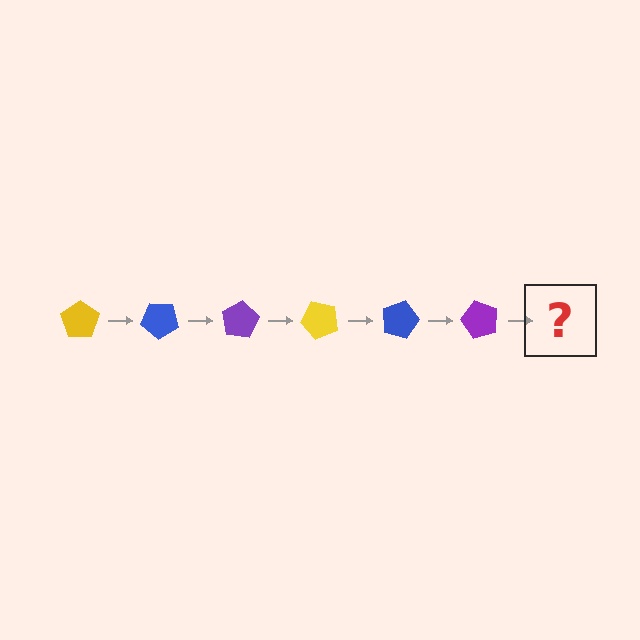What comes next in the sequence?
The next element should be a yellow pentagon, rotated 240 degrees from the start.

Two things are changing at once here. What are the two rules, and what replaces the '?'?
The two rules are that it rotates 40 degrees each step and the color cycles through yellow, blue, and purple. The '?' should be a yellow pentagon, rotated 240 degrees from the start.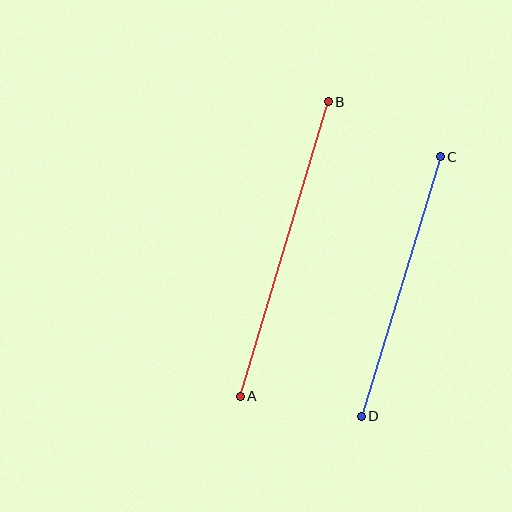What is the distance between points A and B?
The distance is approximately 308 pixels.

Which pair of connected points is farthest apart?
Points A and B are farthest apart.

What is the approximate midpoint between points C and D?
The midpoint is at approximately (401, 287) pixels.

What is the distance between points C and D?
The distance is approximately 271 pixels.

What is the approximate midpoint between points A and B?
The midpoint is at approximately (284, 249) pixels.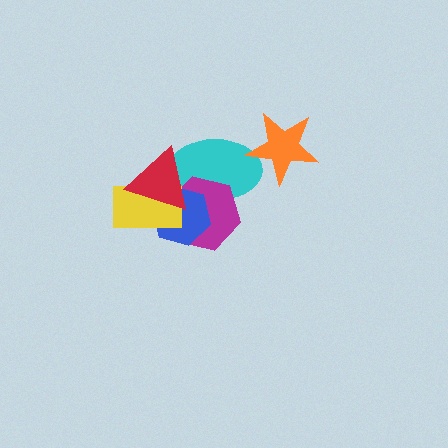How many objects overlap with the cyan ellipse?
4 objects overlap with the cyan ellipse.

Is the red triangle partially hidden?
No, no other shape covers it.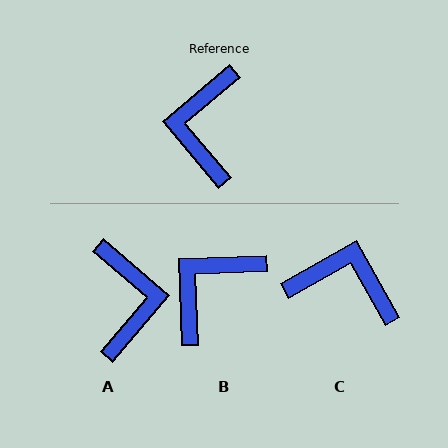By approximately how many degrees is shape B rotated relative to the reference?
Approximately 38 degrees clockwise.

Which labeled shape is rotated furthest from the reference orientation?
A, about 170 degrees away.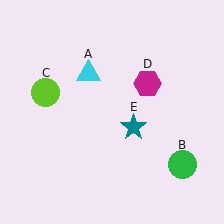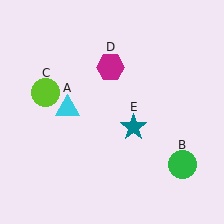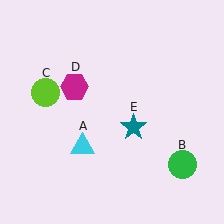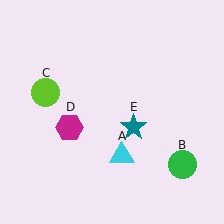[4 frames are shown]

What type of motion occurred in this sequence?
The cyan triangle (object A), magenta hexagon (object D) rotated counterclockwise around the center of the scene.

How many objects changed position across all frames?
2 objects changed position: cyan triangle (object A), magenta hexagon (object D).